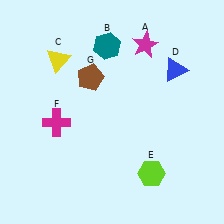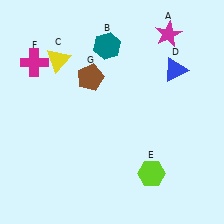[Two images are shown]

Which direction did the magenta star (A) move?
The magenta star (A) moved right.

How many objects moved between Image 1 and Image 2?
2 objects moved between the two images.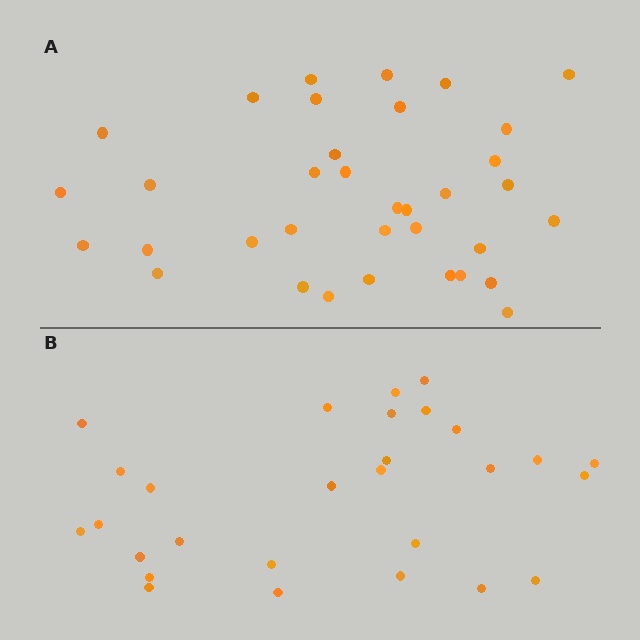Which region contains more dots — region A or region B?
Region A (the top region) has more dots.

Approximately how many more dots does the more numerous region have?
Region A has roughly 8 or so more dots than region B.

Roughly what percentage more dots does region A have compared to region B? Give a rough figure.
About 25% more.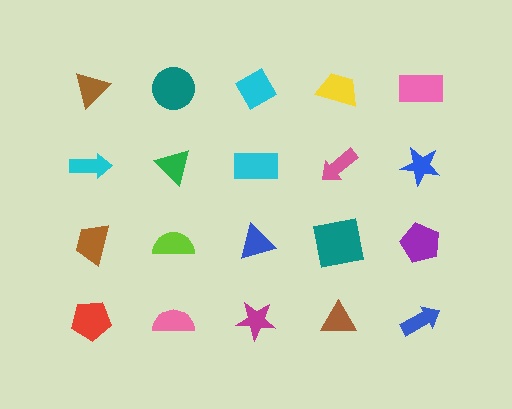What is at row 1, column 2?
A teal circle.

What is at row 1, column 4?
A yellow trapezoid.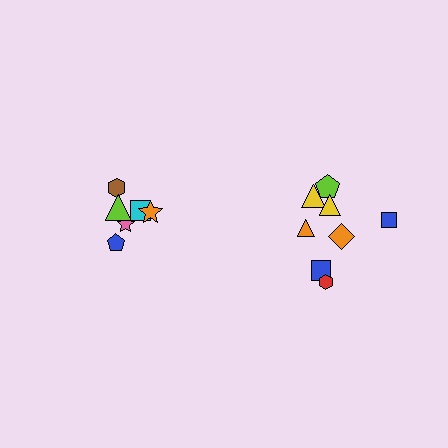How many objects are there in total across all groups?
There are 14 objects.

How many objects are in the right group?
There are 8 objects.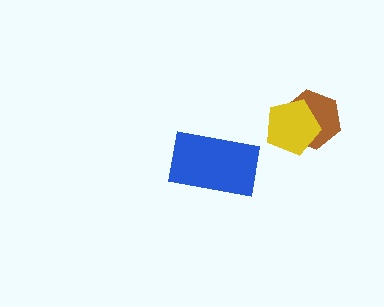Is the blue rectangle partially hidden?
No, no other shape covers it.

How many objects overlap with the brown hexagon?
1 object overlaps with the brown hexagon.